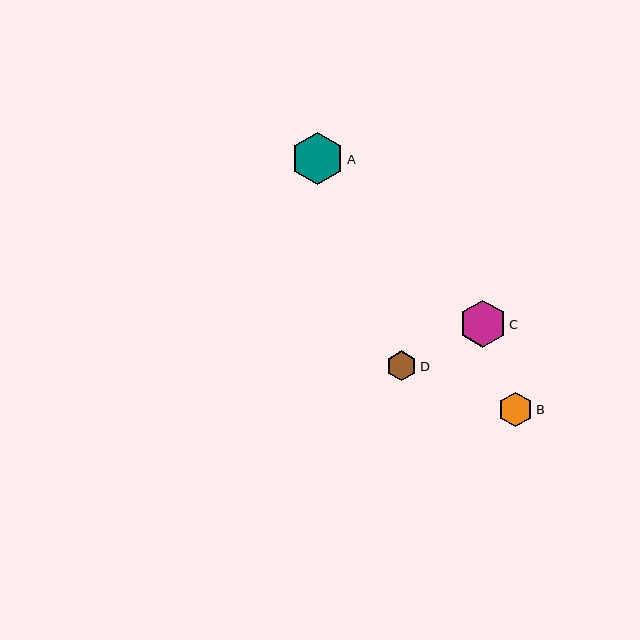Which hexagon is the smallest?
Hexagon D is the smallest with a size of approximately 30 pixels.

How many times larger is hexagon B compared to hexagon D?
Hexagon B is approximately 1.1 times the size of hexagon D.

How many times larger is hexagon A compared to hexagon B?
Hexagon A is approximately 1.5 times the size of hexagon B.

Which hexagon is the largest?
Hexagon A is the largest with a size of approximately 52 pixels.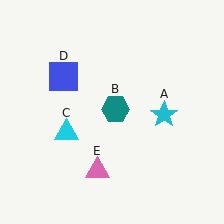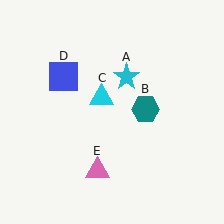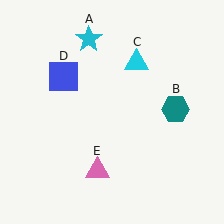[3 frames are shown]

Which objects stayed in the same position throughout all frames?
Blue square (object D) and pink triangle (object E) remained stationary.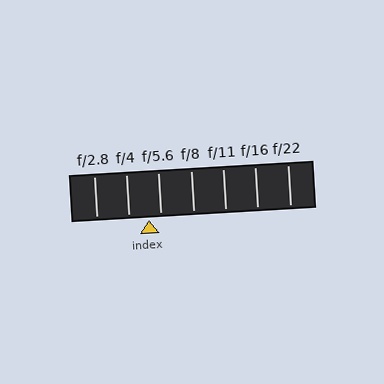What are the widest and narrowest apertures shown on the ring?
The widest aperture shown is f/2.8 and the narrowest is f/22.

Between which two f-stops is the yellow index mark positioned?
The index mark is between f/4 and f/5.6.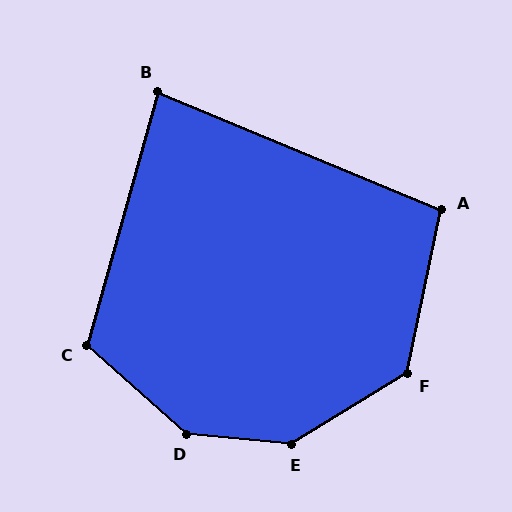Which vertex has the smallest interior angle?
B, at approximately 83 degrees.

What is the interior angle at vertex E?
Approximately 143 degrees (obtuse).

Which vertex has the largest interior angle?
D, at approximately 144 degrees.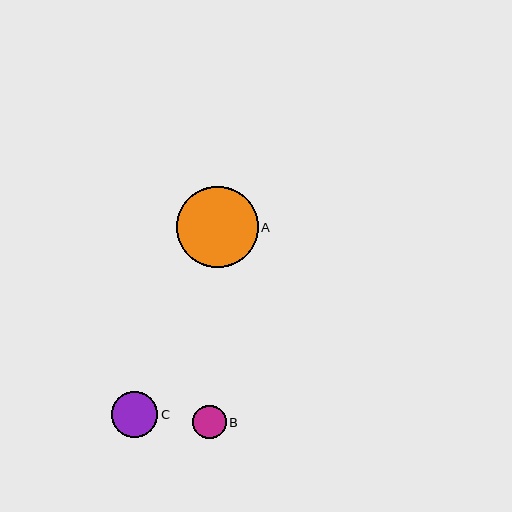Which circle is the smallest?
Circle B is the smallest with a size of approximately 33 pixels.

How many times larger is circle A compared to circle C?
Circle A is approximately 1.8 times the size of circle C.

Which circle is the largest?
Circle A is the largest with a size of approximately 81 pixels.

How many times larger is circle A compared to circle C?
Circle A is approximately 1.8 times the size of circle C.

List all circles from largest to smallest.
From largest to smallest: A, C, B.